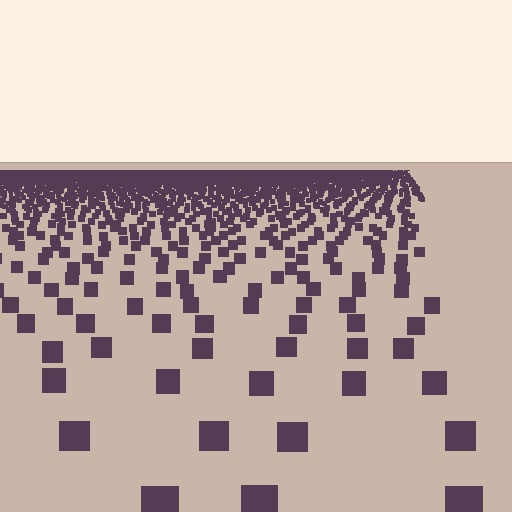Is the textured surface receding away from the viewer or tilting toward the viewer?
The surface is receding away from the viewer. Texture elements get smaller and denser toward the top.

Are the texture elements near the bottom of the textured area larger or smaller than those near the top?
Larger. Near the bottom, elements are closer to the viewer and appear at a bigger on-screen size.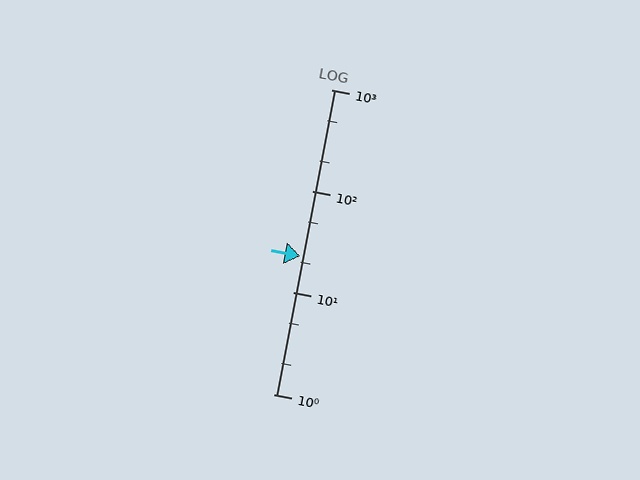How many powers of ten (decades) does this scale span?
The scale spans 3 decades, from 1 to 1000.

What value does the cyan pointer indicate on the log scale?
The pointer indicates approximately 23.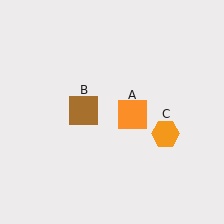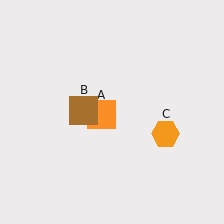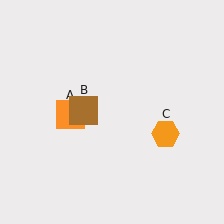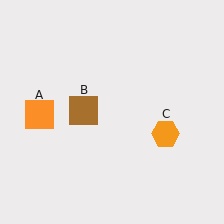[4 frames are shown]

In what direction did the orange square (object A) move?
The orange square (object A) moved left.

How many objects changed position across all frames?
1 object changed position: orange square (object A).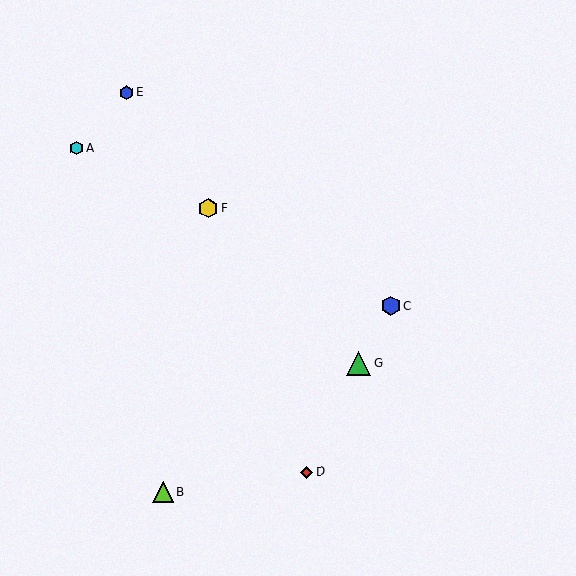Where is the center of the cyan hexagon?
The center of the cyan hexagon is at (76, 149).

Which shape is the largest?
The green triangle (labeled G) is the largest.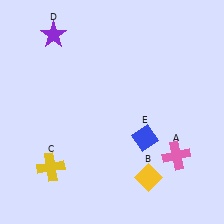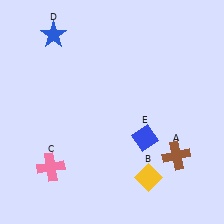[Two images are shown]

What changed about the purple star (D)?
In Image 1, D is purple. In Image 2, it changed to blue.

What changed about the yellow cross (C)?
In Image 1, C is yellow. In Image 2, it changed to pink.